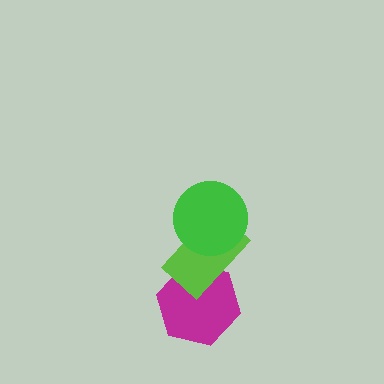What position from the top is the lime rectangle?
The lime rectangle is 2nd from the top.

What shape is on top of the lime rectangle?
The green circle is on top of the lime rectangle.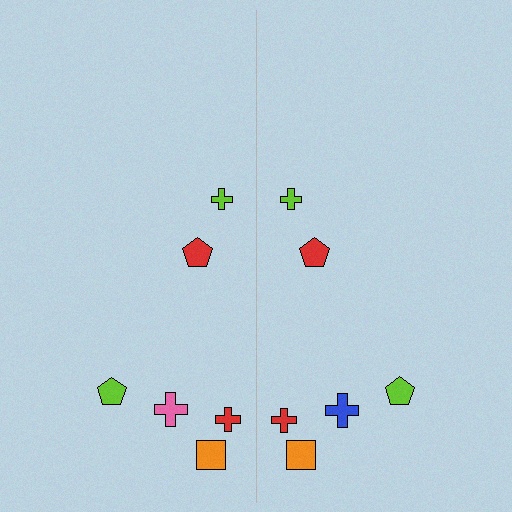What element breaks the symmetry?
The blue cross on the right side breaks the symmetry — its mirror counterpart is pink.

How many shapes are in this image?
There are 12 shapes in this image.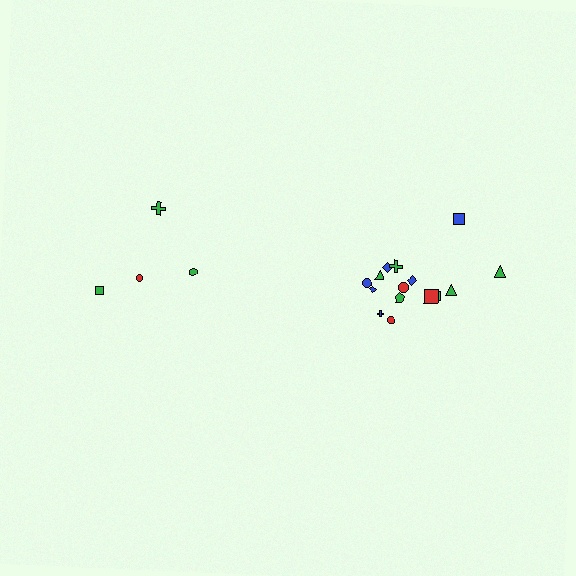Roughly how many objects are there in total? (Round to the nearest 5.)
Roughly 20 objects in total.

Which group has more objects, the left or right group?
The right group.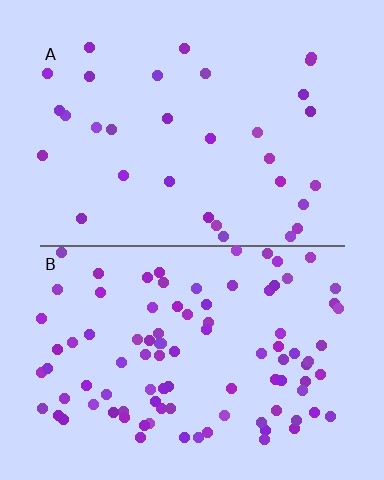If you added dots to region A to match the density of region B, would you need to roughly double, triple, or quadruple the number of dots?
Approximately triple.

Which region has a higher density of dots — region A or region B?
B (the bottom).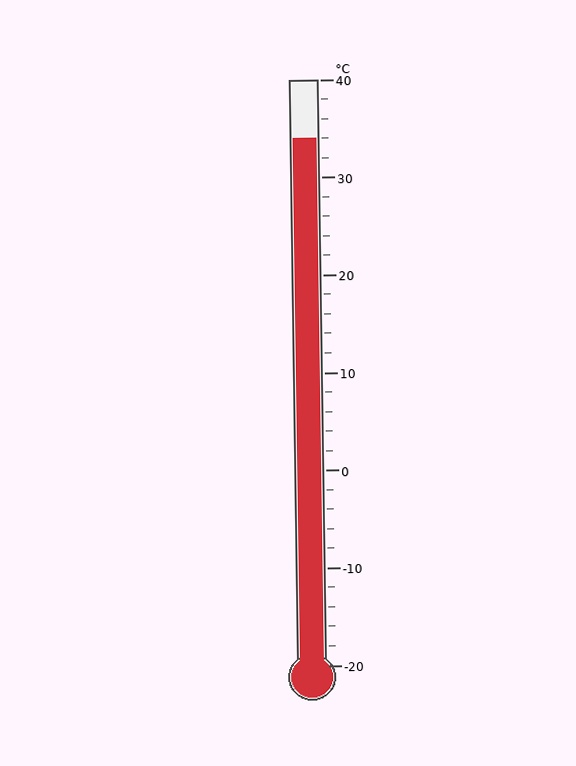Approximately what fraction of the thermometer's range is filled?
The thermometer is filled to approximately 90% of its range.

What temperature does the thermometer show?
The thermometer shows approximately 34°C.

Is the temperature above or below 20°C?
The temperature is above 20°C.